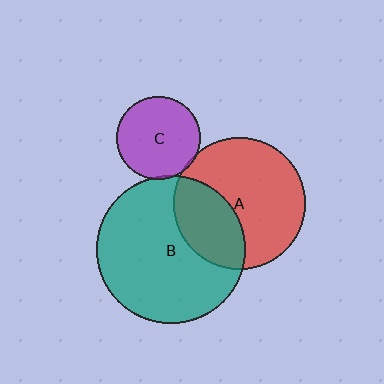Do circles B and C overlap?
Yes.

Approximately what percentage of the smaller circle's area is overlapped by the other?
Approximately 5%.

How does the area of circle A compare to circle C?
Approximately 2.5 times.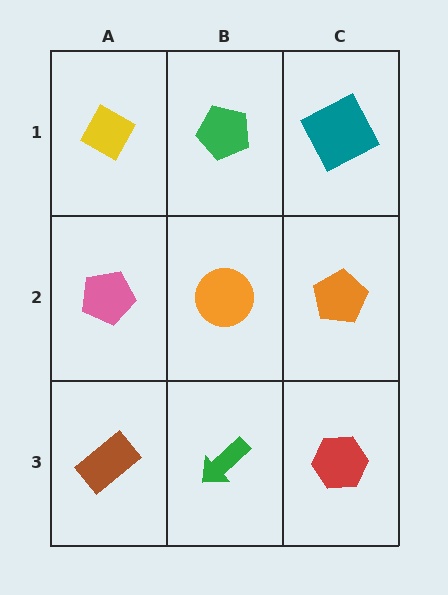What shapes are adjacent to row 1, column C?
An orange pentagon (row 2, column C), a green pentagon (row 1, column B).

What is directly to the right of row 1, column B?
A teal square.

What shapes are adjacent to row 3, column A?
A pink pentagon (row 2, column A), a green arrow (row 3, column B).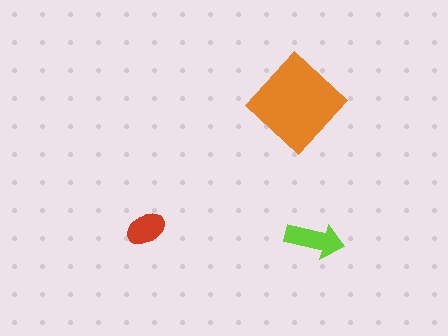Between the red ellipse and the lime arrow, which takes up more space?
The lime arrow.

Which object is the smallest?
The red ellipse.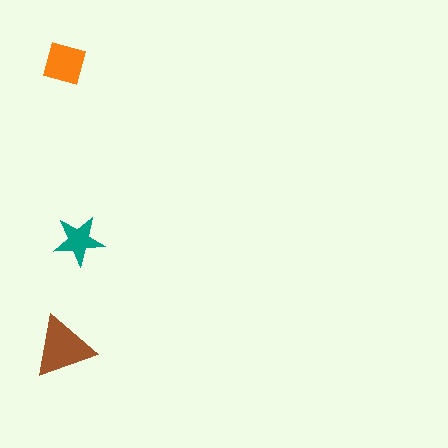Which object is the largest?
The brown triangle.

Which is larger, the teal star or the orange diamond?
The orange diamond.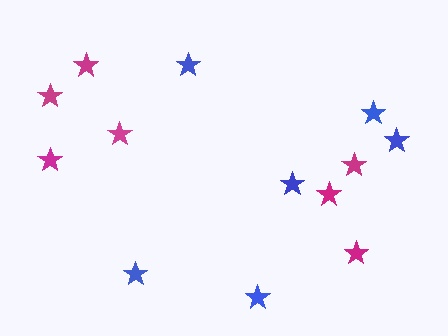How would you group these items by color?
There are 2 groups: one group of magenta stars (7) and one group of blue stars (6).